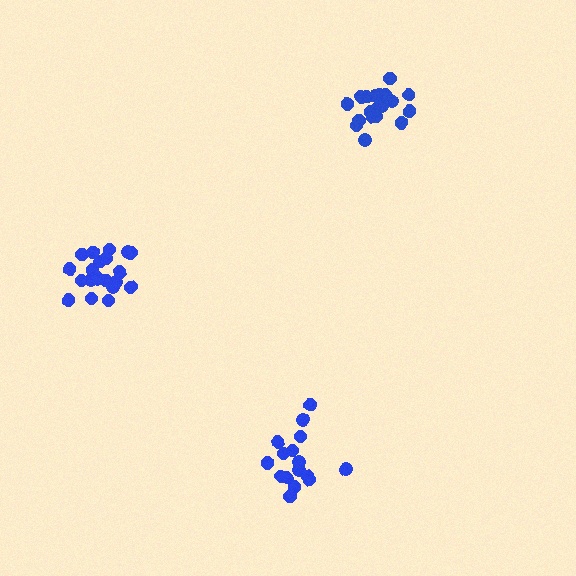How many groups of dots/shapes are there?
There are 3 groups.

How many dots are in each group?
Group 1: 16 dots, Group 2: 21 dots, Group 3: 21 dots (58 total).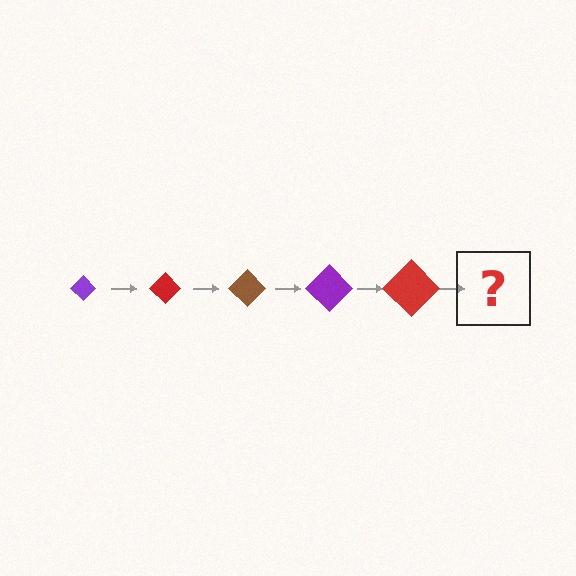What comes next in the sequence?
The next element should be a brown diamond, larger than the previous one.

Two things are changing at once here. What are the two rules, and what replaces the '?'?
The two rules are that the diamond grows larger each step and the color cycles through purple, red, and brown. The '?' should be a brown diamond, larger than the previous one.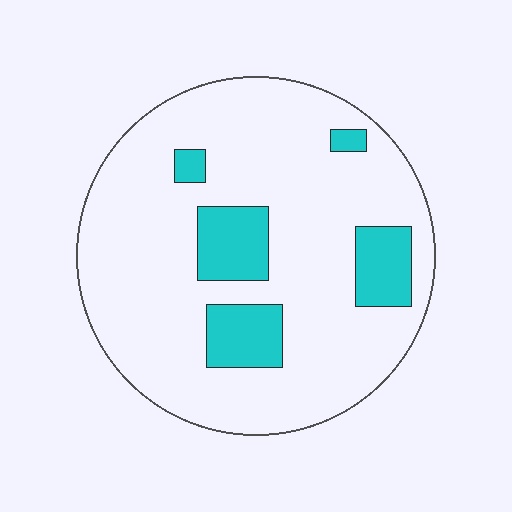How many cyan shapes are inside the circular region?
5.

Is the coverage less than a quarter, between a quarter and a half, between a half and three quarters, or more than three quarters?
Less than a quarter.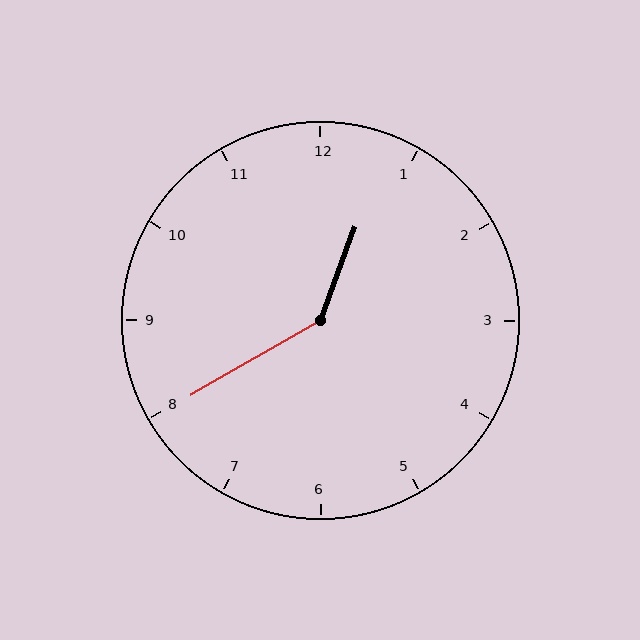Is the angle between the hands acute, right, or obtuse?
It is obtuse.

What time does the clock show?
12:40.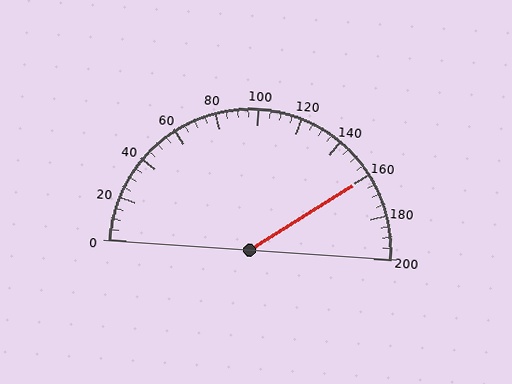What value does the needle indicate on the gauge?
The needle indicates approximately 160.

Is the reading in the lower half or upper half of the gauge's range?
The reading is in the upper half of the range (0 to 200).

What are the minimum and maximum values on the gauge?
The gauge ranges from 0 to 200.